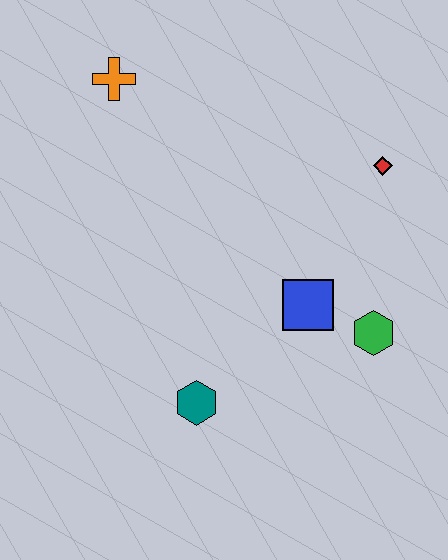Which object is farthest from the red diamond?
The teal hexagon is farthest from the red diamond.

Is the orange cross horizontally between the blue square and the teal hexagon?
No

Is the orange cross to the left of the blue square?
Yes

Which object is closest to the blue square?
The green hexagon is closest to the blue square.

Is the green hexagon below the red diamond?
Yes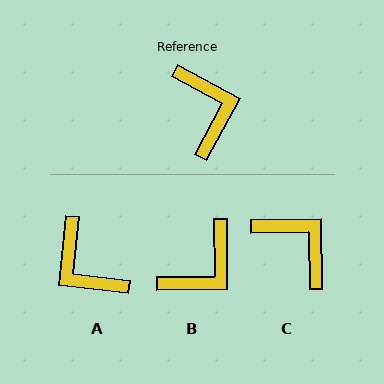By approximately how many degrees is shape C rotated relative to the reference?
Approximately 29 degrees counter-clockwise.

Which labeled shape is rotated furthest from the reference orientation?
A, about 158 degrees away.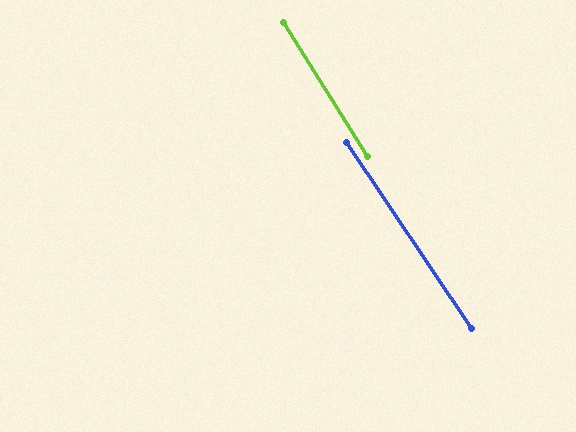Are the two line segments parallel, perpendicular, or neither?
Parallel — their directions differ by only 1.9°.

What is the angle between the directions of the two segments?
Approximately 2 degrees.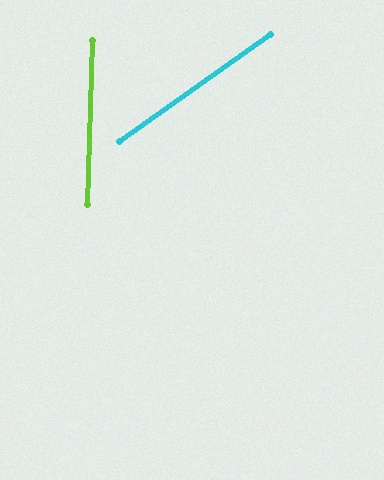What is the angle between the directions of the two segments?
Approximately 53 degrees.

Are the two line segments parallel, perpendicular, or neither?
Neither parallel nor perpendicular — they differ by about 53°.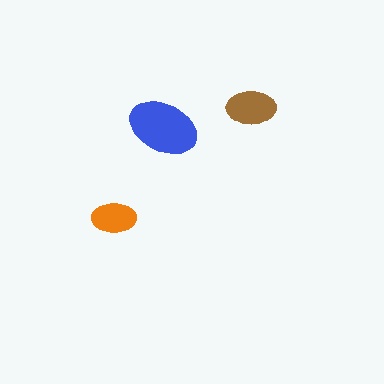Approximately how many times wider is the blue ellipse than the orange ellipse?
About 1.5 times wider.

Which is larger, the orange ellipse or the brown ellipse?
The brown one.